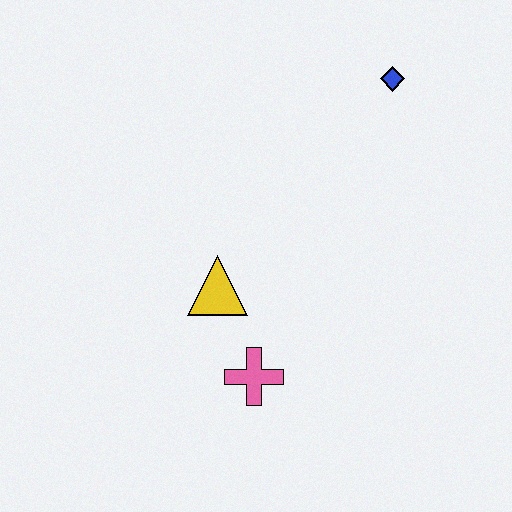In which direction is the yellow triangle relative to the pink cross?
The yellow triangle is above the pink cross.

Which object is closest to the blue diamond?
The yellow triangle is closest to the blue diamond.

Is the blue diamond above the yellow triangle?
Yes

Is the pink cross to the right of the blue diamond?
No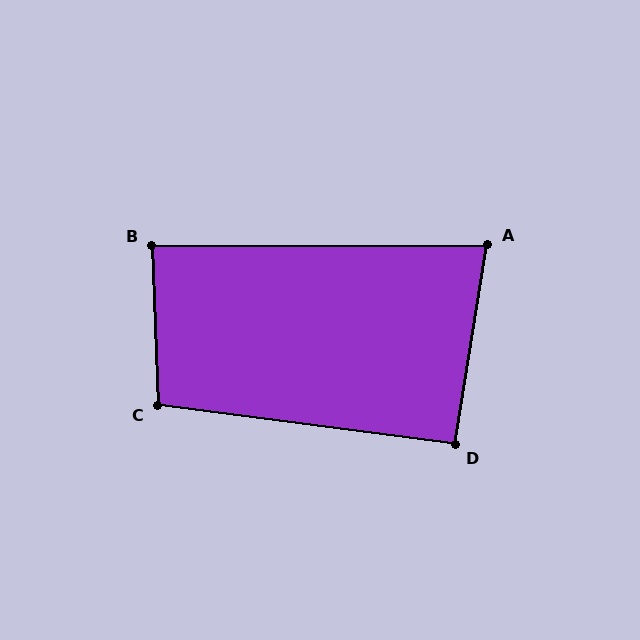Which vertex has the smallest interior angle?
A, at approximately 81 degrees.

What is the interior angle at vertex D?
Approximately 92 degrees (approximately right).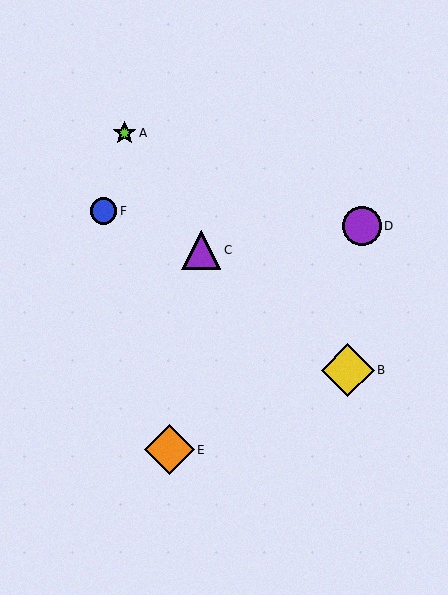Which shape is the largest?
The yellow diamond (labeled B) is the largest.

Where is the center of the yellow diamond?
The center of the yellow diamond is at (348, 370).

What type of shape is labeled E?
Shape E is an orange diamond.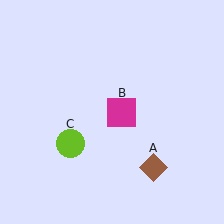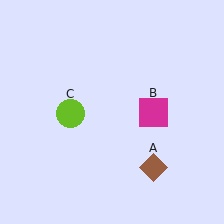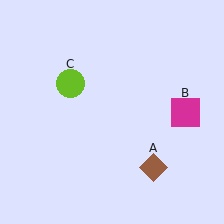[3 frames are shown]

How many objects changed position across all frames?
2 objects changed position: magenta square (object B), lime circle (object C).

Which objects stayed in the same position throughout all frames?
Brown diamond (object A) remained stationary.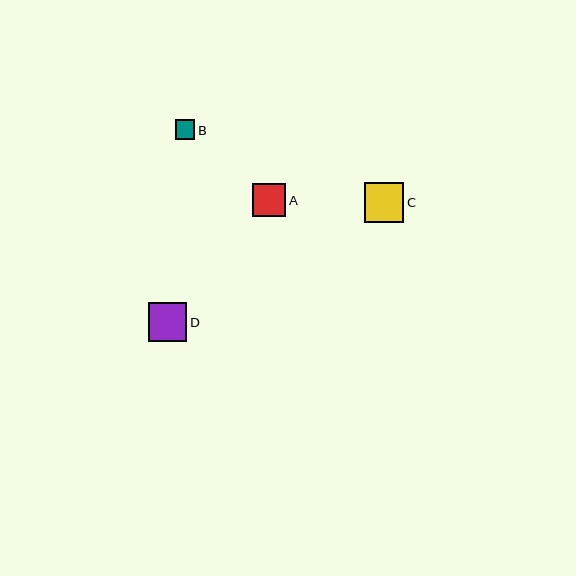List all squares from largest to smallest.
From largest to smallest: C, D, A, B.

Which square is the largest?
Square C is the largest with a size of approximately 39 pixels.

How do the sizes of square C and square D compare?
Square C and square D are approximately the same size.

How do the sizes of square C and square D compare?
Square C and square D are approximately the same size.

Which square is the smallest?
Square B is the smallest with a size of approximately 19 pixels.